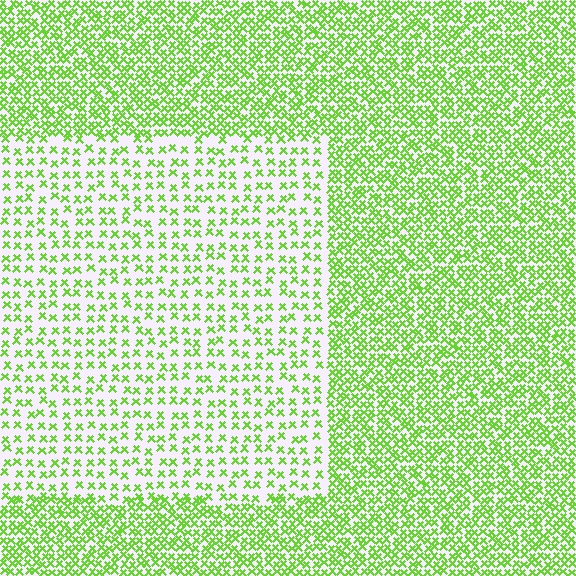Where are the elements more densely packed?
The elements are more densely packed outside the rectangle boundary.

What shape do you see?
I see a rectangle.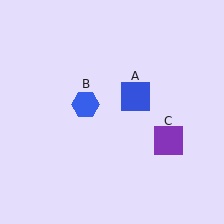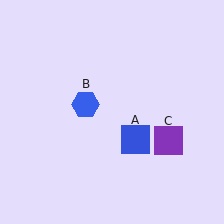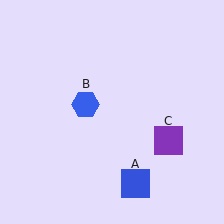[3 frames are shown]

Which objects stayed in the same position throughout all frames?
Blue hexagon (object B) and purple square (object C) remained stationary.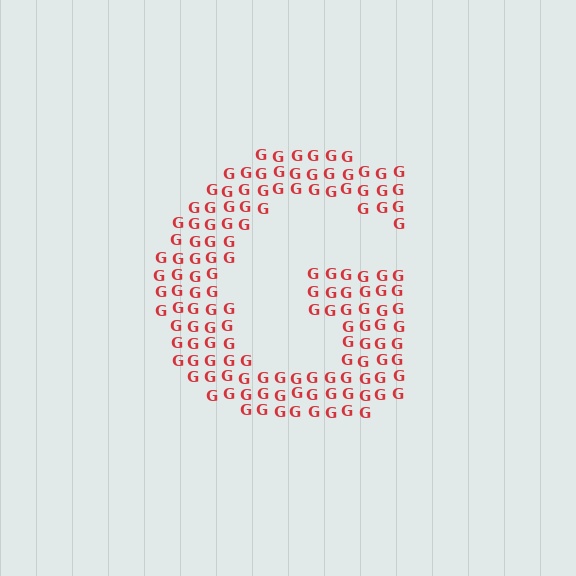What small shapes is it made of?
It is made of small letter G's.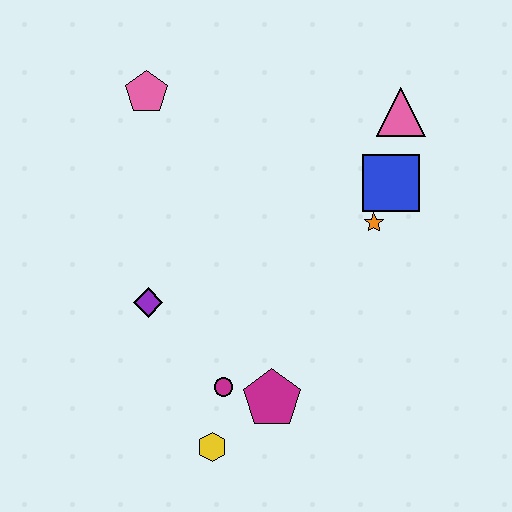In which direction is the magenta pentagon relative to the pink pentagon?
The magenta pentagon is below the pink pentagon.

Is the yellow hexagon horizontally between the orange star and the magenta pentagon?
No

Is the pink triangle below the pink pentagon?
Yes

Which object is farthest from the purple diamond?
The pink triangle is farthest from the purple diamond.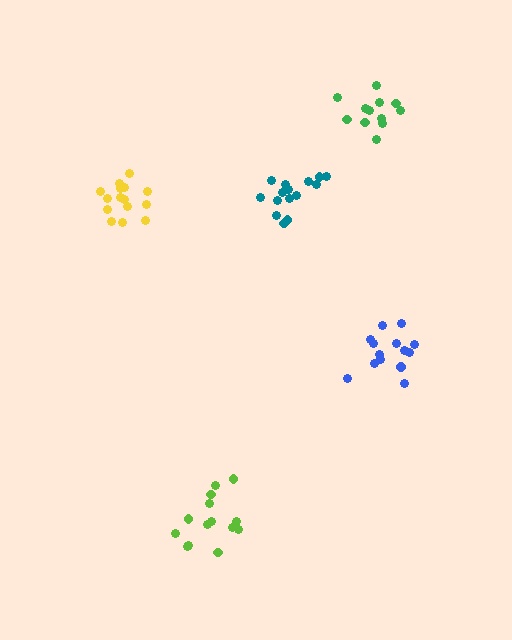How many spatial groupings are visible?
There are 5 spatial groupings.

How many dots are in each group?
Group 1: 15 dots, Group 2: 14 dots, Group 3: 15 dots, Group 4: 14 dots, Group 5: 12 dots (70 total).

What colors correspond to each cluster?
The clusters are colored: yellow, lime, teal, blue, green.